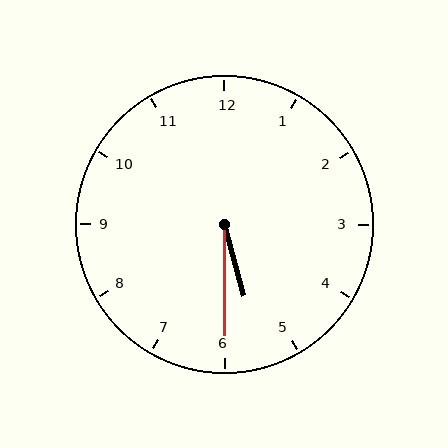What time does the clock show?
5:30.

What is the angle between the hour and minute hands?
Approximately 15 degrees.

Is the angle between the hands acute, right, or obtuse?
It is acute.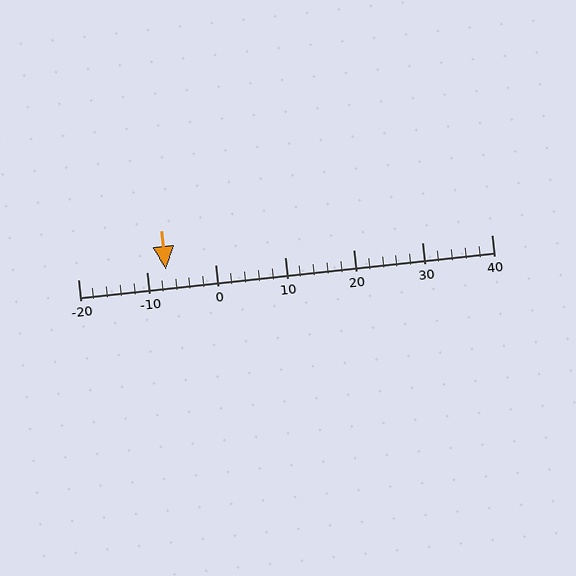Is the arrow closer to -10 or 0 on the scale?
The arrow is closer to -10.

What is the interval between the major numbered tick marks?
The major tick marks are spaced 10 units apart.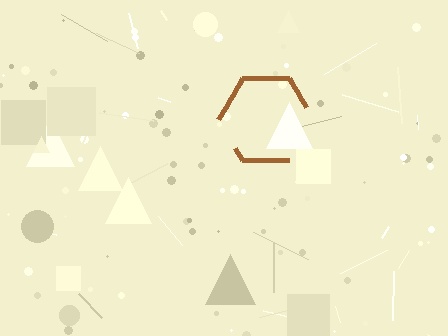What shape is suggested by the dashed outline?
The dashed outline suggests a hexagon.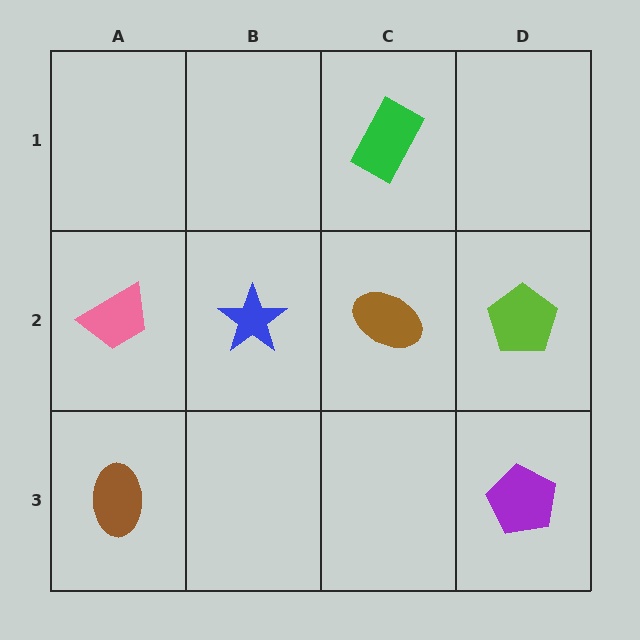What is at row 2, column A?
A pink trapezoid.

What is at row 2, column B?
A blue star.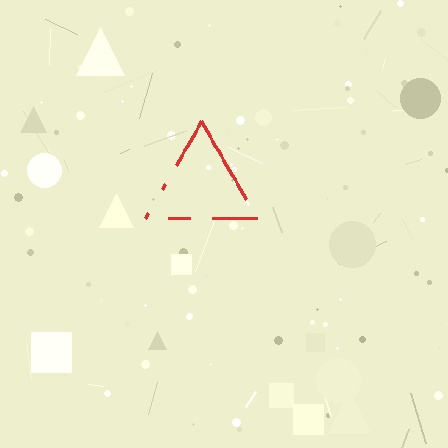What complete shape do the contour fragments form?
The contour fragments form a triangle.